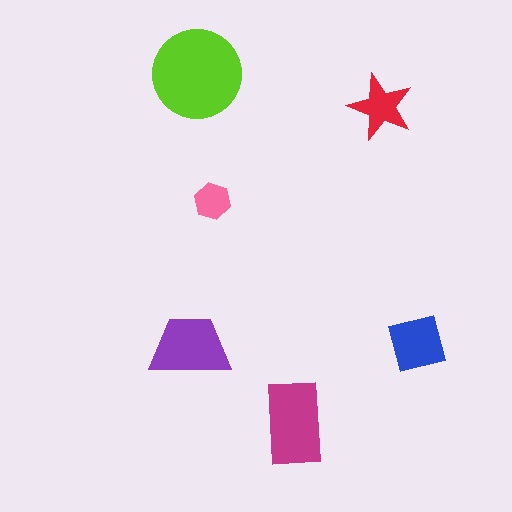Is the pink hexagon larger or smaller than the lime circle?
Smaller.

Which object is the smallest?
The pink hexagon.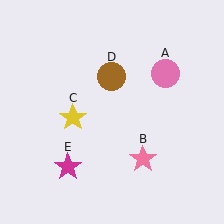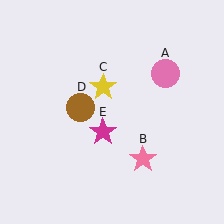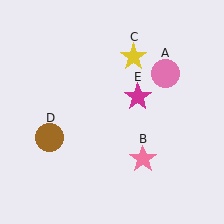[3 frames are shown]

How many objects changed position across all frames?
3 objects changed position: yellow star (object C), brown circle (object D), magenta star (object E).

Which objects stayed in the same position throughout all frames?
Pink circle (object A) and pink star (object B) remained stationary.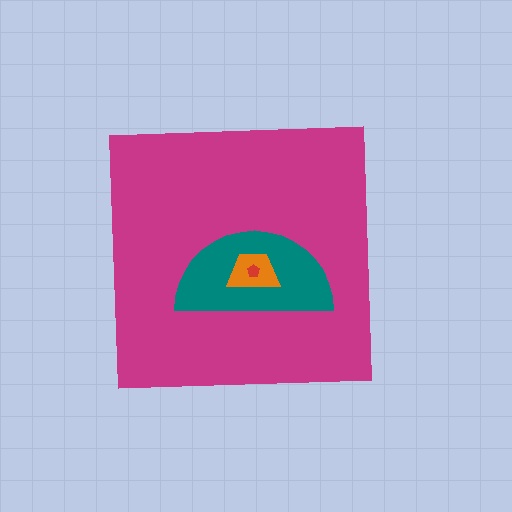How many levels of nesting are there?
4.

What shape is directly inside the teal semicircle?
The orange trapezoid.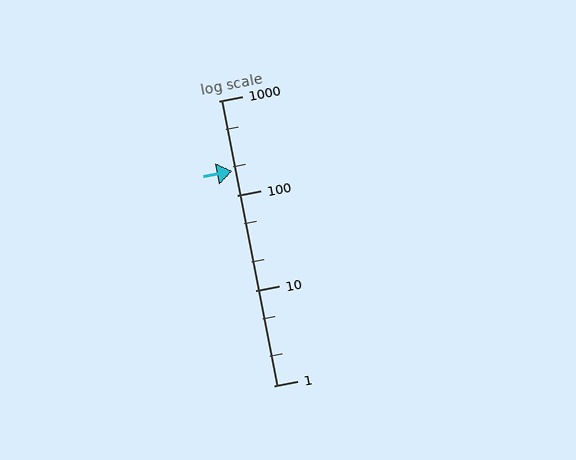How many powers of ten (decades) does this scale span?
The scale spans 3 decades, from 1 to 1000.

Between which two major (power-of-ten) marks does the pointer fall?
The pointer is between 100 and 1000.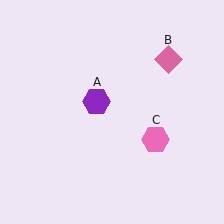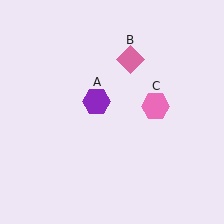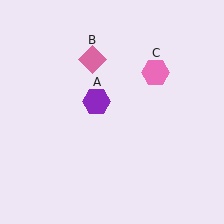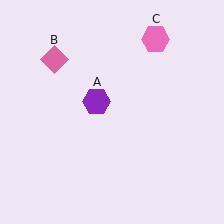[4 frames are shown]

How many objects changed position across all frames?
2 objects changed position: pink diamond (object B), pink hexagon (object C).